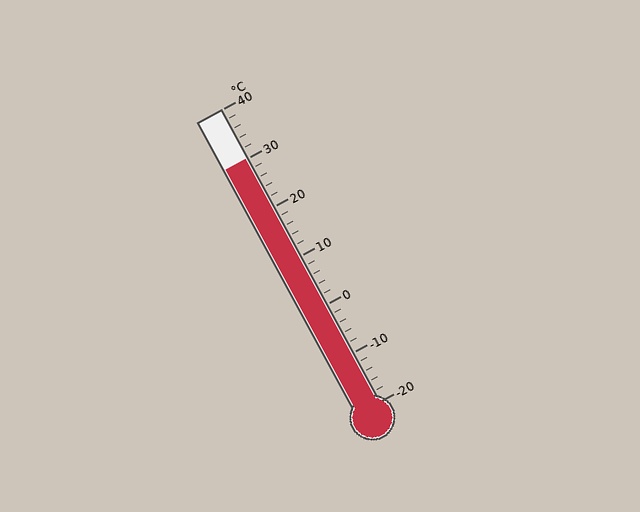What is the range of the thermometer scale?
The thermometer scale ranges from -20°C to 40°C.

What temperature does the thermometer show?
The thermometer shows approximately 30°C.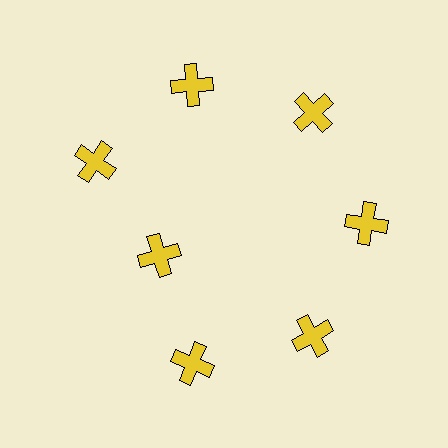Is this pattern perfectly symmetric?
No. The 7 yellow crosses are arranged in a ring, but one element near the 8 o'clock position is pulled inward toward the center, breaking the 7-fold rotational symmetry.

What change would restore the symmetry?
The symmetry would be restored by moving it outward, back onto the ring so that all 7 crosses sit at equal angles and equal distance from the center.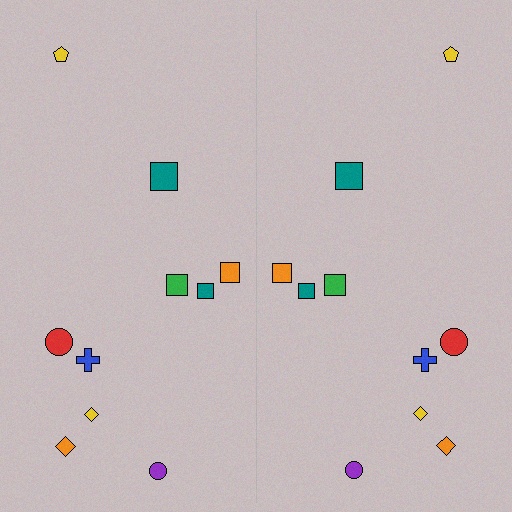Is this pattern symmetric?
Yes, this pattern has bilateral (reflection) symmetry.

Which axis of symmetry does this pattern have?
The pattern has a vertical axis of symmetry running through the center of the image.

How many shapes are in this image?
There are 20 shapes in this image.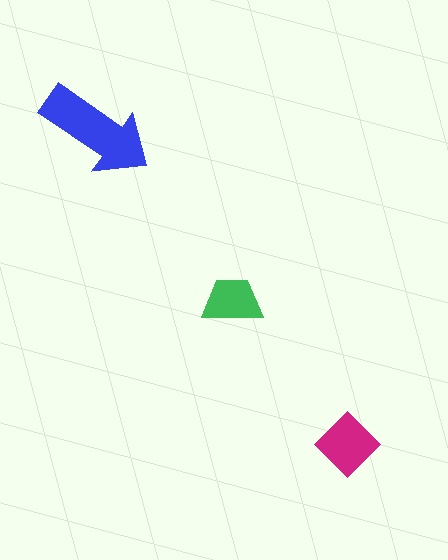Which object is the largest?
The blue arrow.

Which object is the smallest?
The green trapezoid.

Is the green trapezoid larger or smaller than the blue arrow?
Smaller.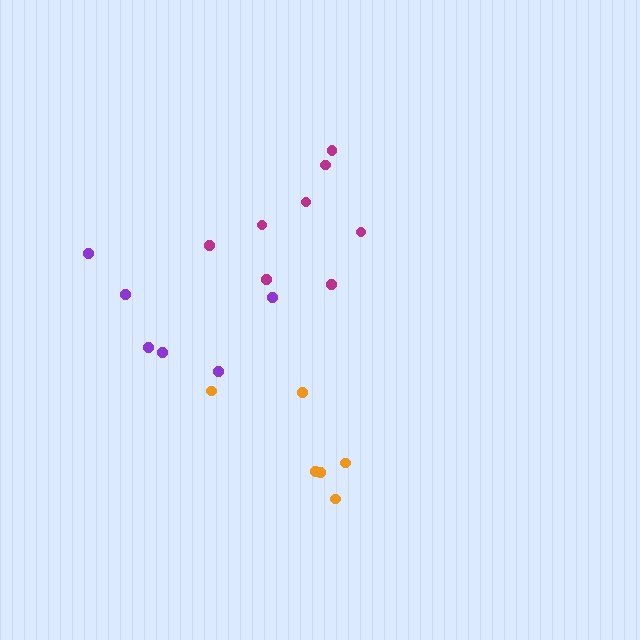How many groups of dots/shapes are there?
There are 3 groups.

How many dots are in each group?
Group 1: 6 dots, Group 2: 8 dots, Group 3: 6 dots (20 total).